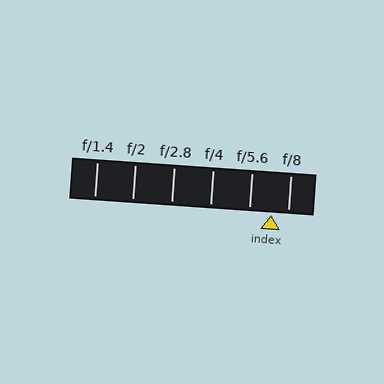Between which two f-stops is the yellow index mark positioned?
The index mark is between f/5.6 and f/8.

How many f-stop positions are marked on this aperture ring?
There are 6 f-stop positions marked.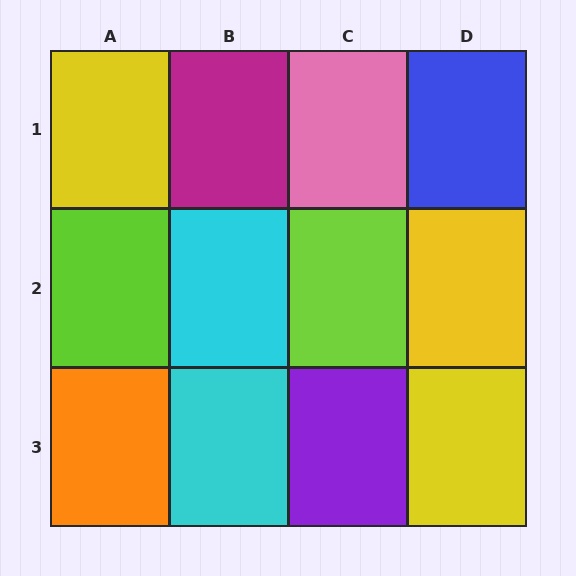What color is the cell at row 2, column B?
Cyan.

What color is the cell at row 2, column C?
Lime.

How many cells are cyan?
2 cells are cyan.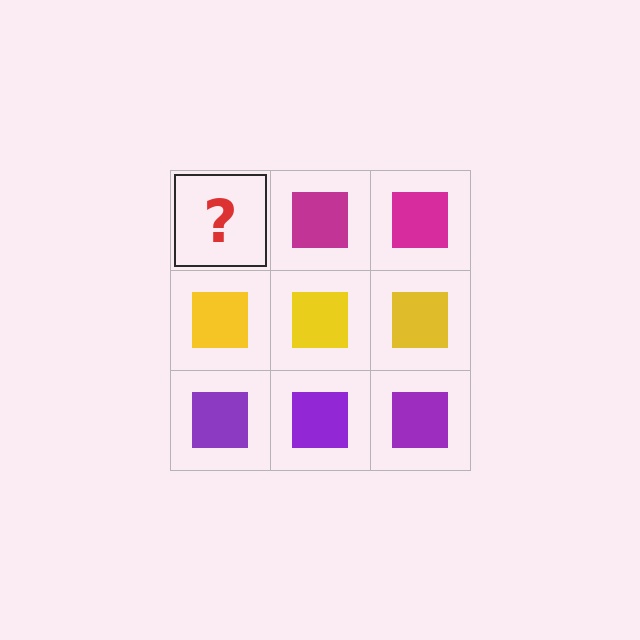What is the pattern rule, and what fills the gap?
The rule is that each row has a consistent color. The gap should be filled with a magenta square.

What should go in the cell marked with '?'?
The missing cell should contain a magenta square.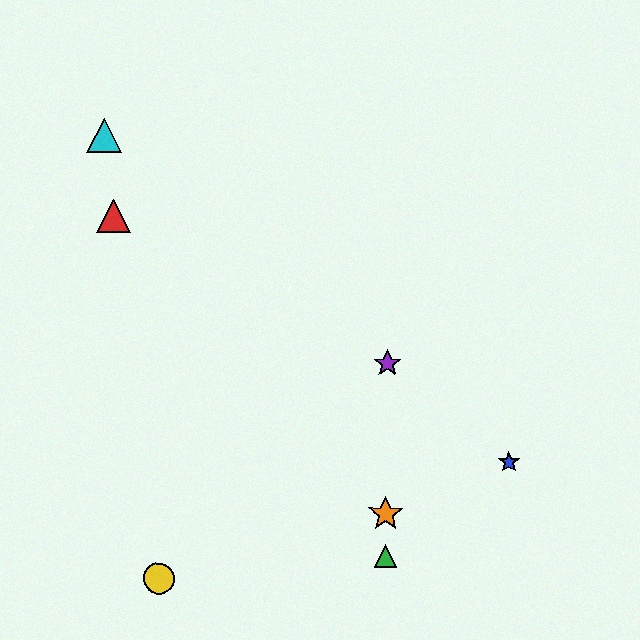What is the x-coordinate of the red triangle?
The red triangle is at x≈113.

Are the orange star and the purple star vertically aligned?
Yes, both are at x≈386.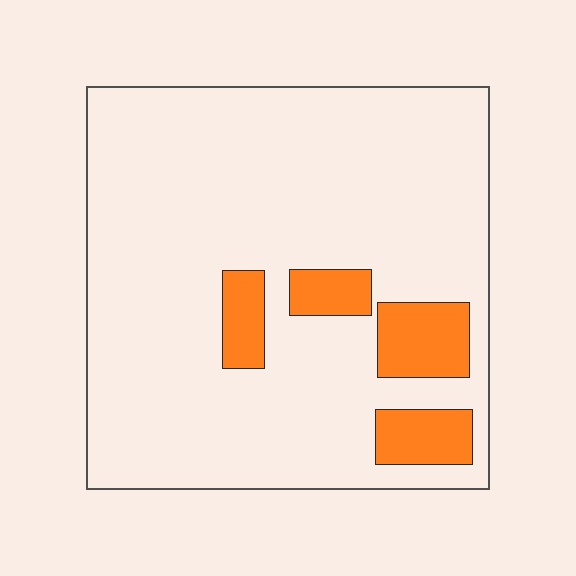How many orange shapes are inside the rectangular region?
4.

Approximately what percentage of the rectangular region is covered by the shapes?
Approximately 15%.